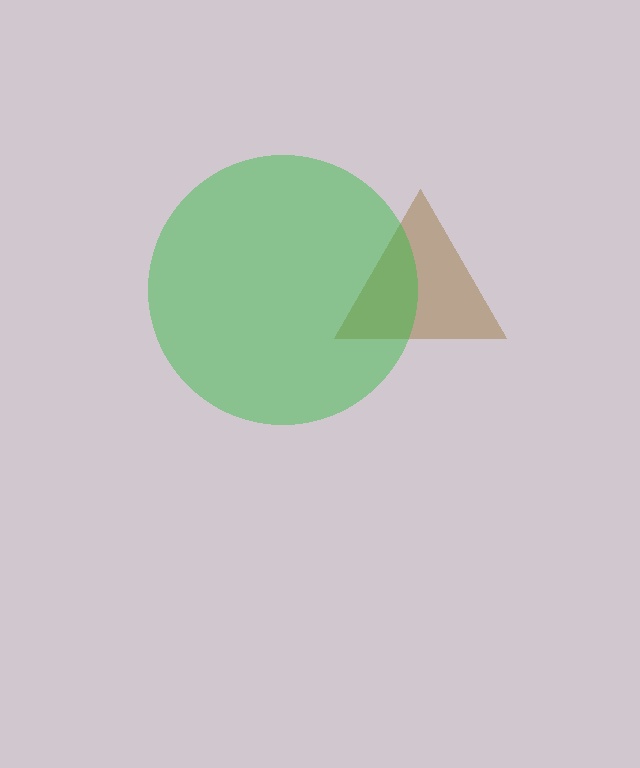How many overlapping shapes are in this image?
There are 2 overlapping shapes in the image.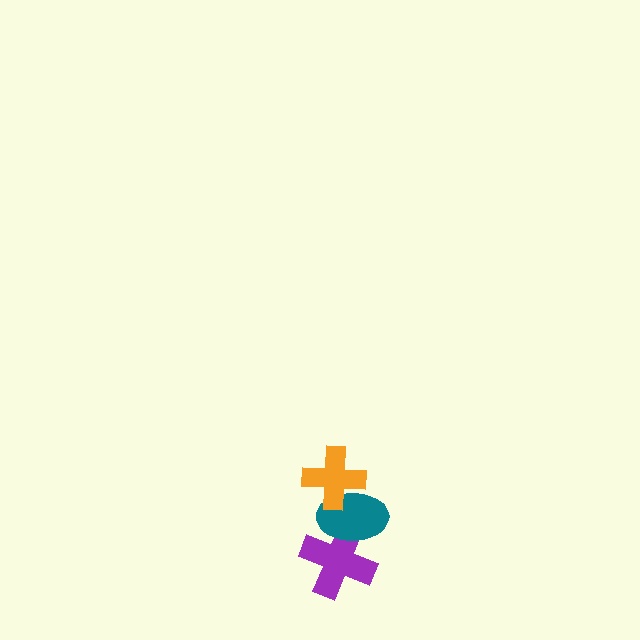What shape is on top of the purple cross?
The teal ellipse is on top of the purple cross.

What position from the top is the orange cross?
The orange cross is 1st from the top.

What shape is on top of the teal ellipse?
The orange cross is on top of the teal ellipse.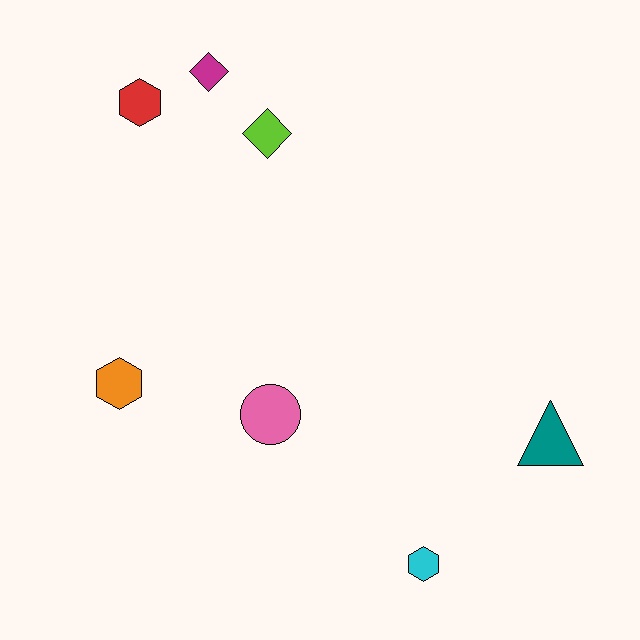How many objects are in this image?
There are 7 objects.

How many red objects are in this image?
There is 1 red object.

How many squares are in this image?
There are no squares.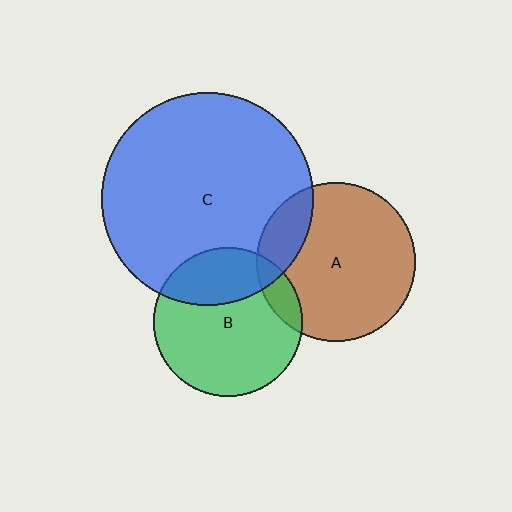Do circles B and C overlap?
Yes.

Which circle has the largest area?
Circle C (blue).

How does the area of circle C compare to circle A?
Approximately 1.8 times.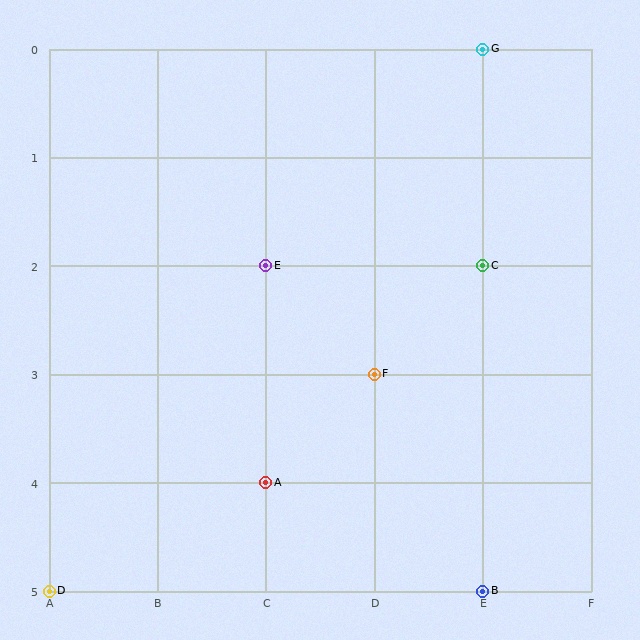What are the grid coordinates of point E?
Point E is at grid coordinates (C, 2).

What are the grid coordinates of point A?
Point A is at grid coordinates (C, 4).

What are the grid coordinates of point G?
Point G is at grid coordinates (E, 0).